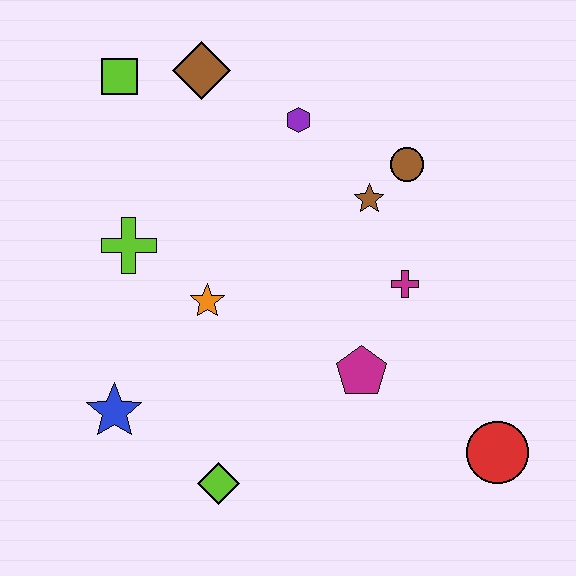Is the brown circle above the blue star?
Yes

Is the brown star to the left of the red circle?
Yes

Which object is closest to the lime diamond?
The blue star is closest to the lime diamond.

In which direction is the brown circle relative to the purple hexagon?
The brown circle is to the right of the purple hexagon.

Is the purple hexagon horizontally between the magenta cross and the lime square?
Yes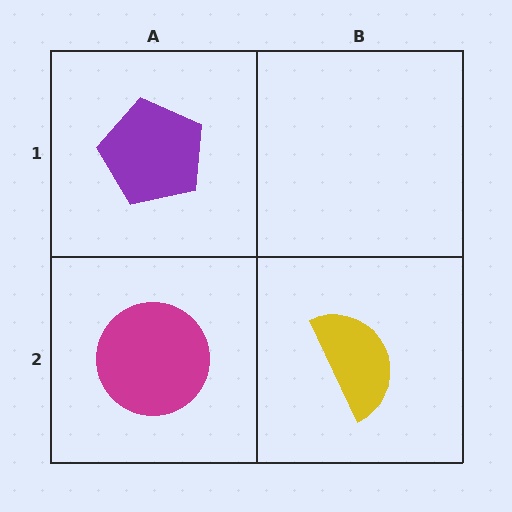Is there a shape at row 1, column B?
No, that cell is empty.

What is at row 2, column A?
A magenta circle.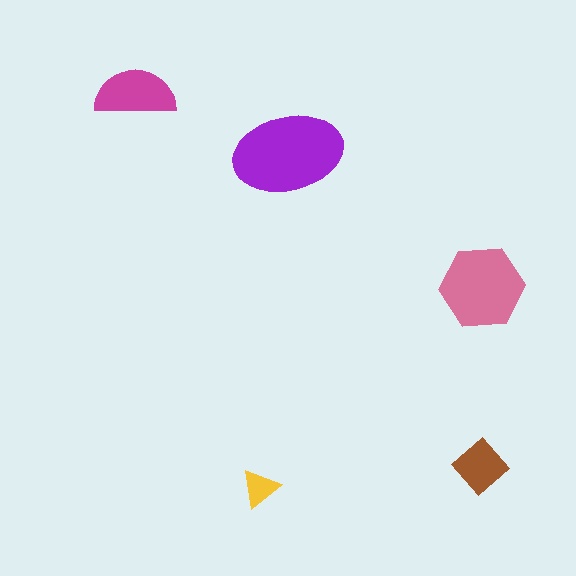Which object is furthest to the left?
The magenta semicircle is leftmost.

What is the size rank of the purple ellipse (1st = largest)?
1st.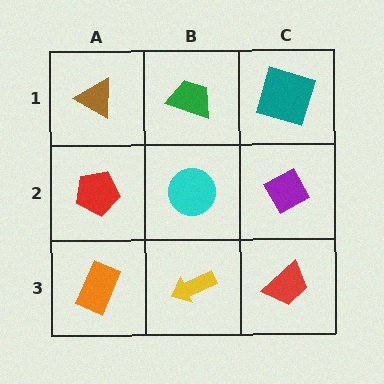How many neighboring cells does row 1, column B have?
3.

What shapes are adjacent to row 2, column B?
A green trapezoid (row 1, column B), a yellow arrow (row 3, column B), a red pentagon (row 2, column A), a purple diamond (row 2, column C).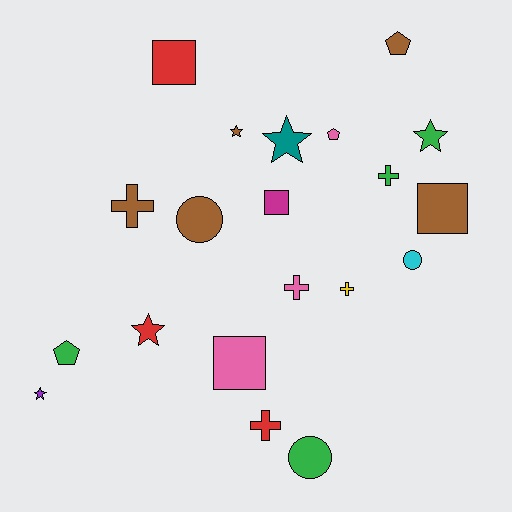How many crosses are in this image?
There are 5 crosses.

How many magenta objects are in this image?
There is 1 magenta object.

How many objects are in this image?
There are 20 objects.